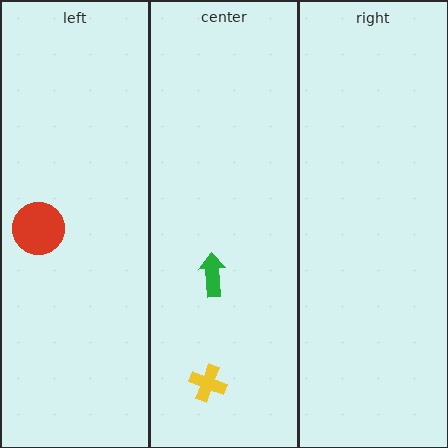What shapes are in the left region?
The red circle.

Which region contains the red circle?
The left region.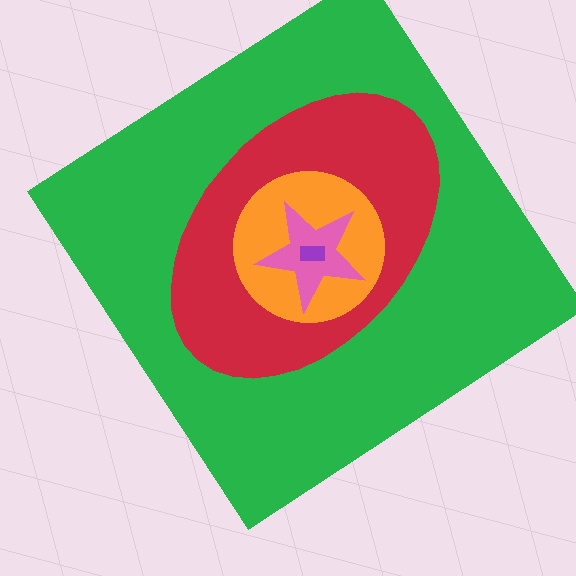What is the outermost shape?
The green diamond.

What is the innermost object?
The purple rectangle.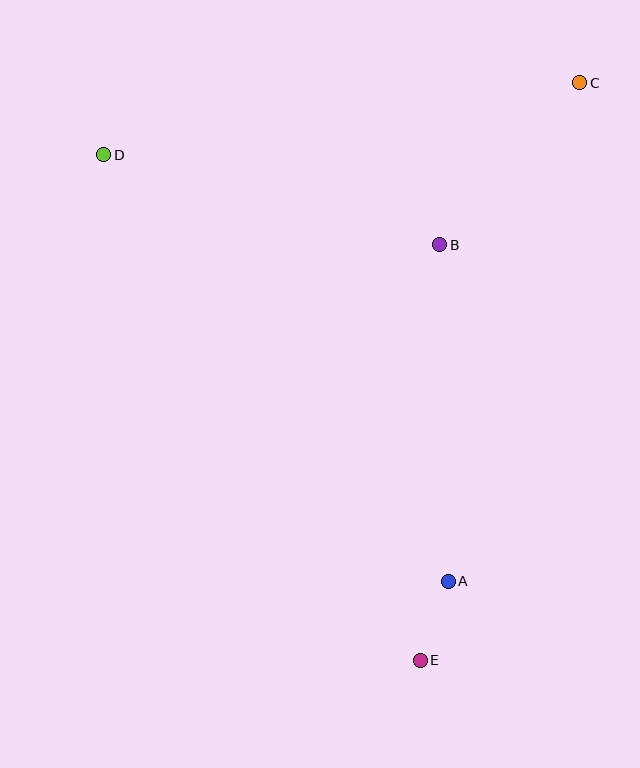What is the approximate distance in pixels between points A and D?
The distance between A and D is approximately 548 pixels.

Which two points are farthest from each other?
Points C and E are farthest from each other.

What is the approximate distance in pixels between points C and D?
The distance between C and D is approximately 481 pixels.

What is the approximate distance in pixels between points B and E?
The distance between B and E is approximately 416 pixels.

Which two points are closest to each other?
Points A and E are closest to each other.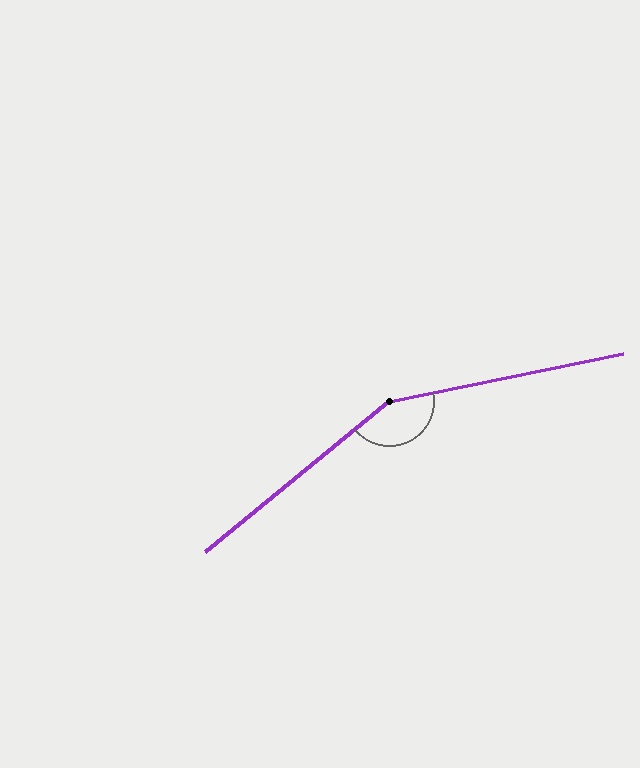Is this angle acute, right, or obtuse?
It is obtuse.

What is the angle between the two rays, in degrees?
Approximately 152 degrees.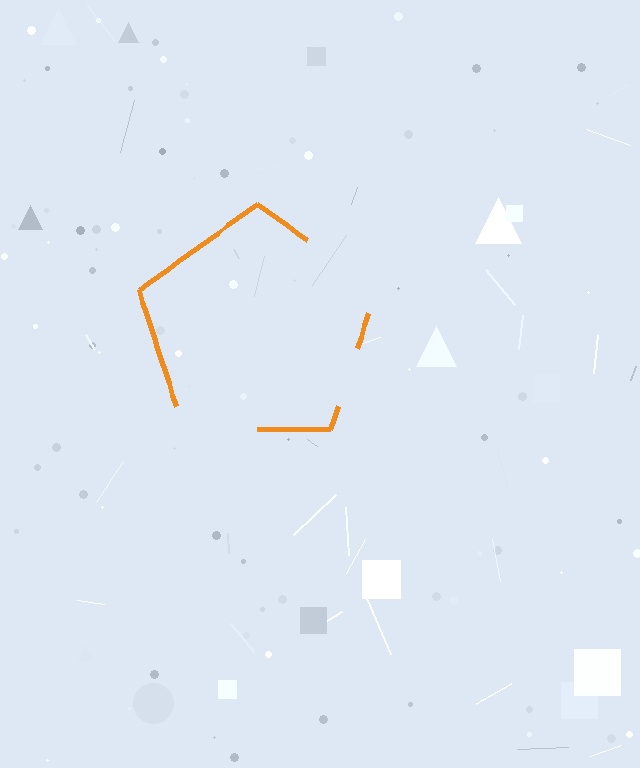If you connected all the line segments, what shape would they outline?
They would outline a pentagon.